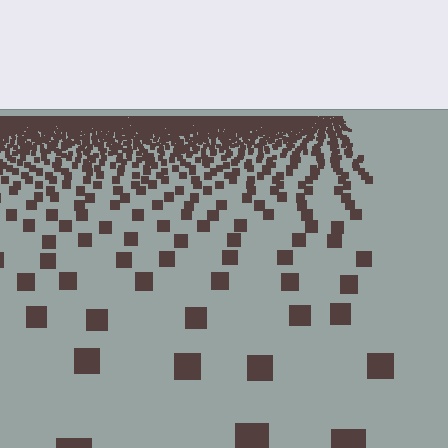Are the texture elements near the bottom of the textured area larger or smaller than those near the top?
Larger. Near the bottom, elements are closer to the viewer and appear at a bigger on-screen size.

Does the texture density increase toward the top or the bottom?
Density increases toward the top.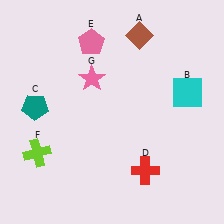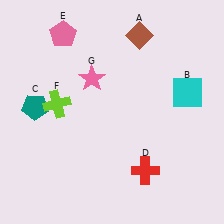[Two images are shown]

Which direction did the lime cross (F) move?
The lime cross (F) moved up.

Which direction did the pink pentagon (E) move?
The pink pentagon (E) moved left.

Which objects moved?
The objects that moved are: the pink pentagon (E), the lime cross (F).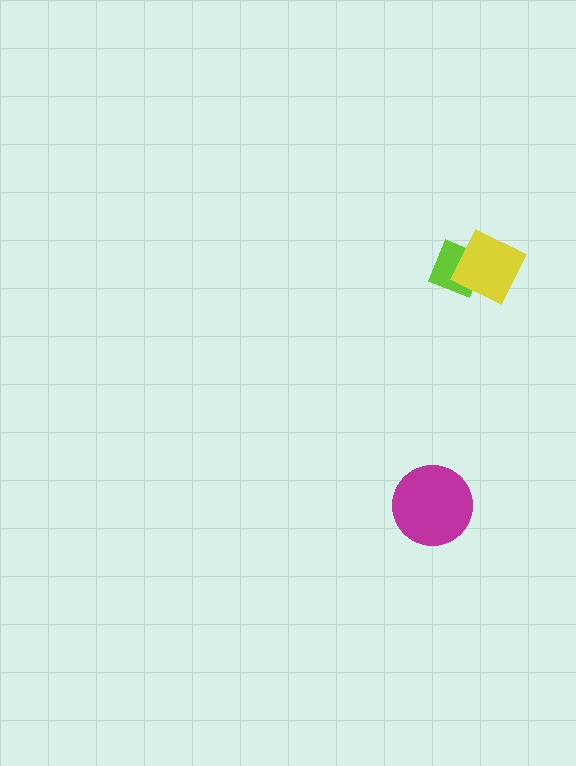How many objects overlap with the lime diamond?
1 object overlaps with the lime diamond.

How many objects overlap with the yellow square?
1 object overlaps with the yellow square.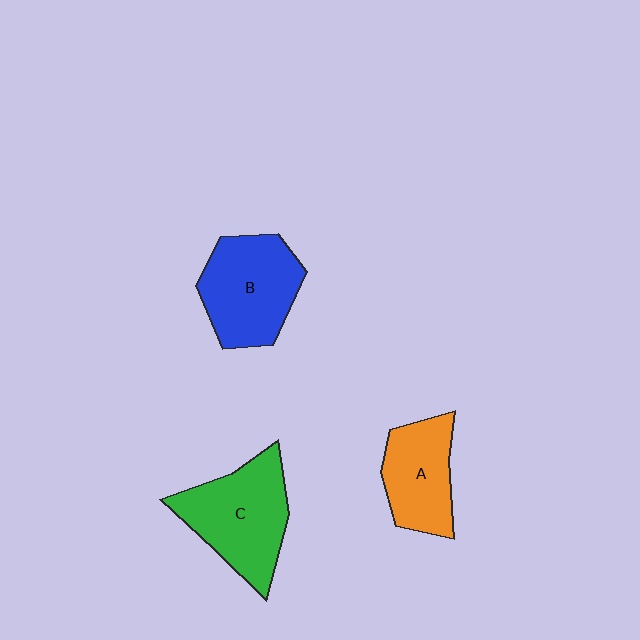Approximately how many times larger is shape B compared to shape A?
Approximately 1.3 times.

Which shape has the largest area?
Shape C (green).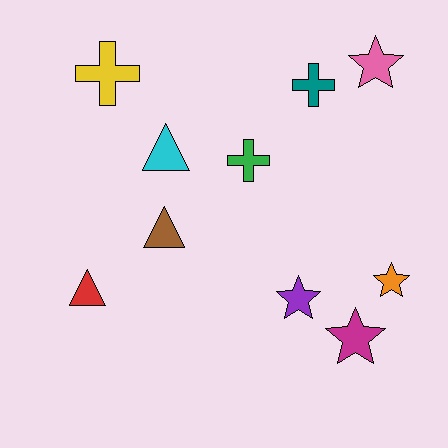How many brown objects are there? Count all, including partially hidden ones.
There is 1 brown object.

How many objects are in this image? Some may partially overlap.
There are 10 objects.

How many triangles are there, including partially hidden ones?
There are 3 triangles.